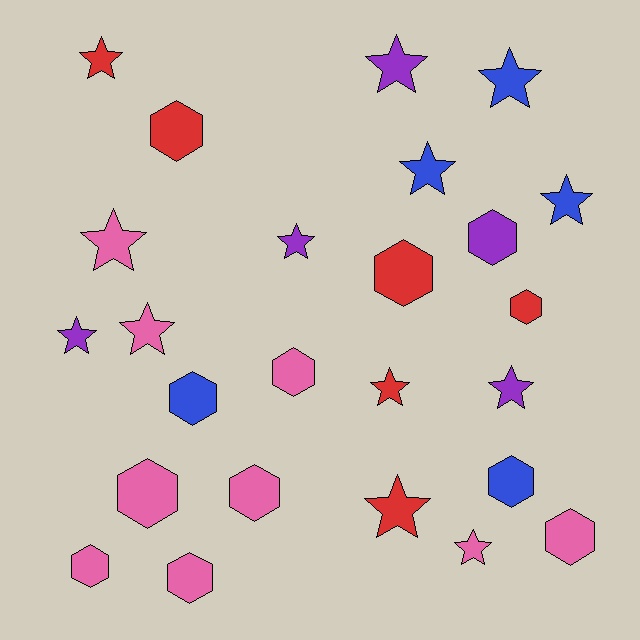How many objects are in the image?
There are 25 objects.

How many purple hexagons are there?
There is 1 purple hexagon.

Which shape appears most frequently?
Star, with 13 objects.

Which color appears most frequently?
Pink, with 9 objects.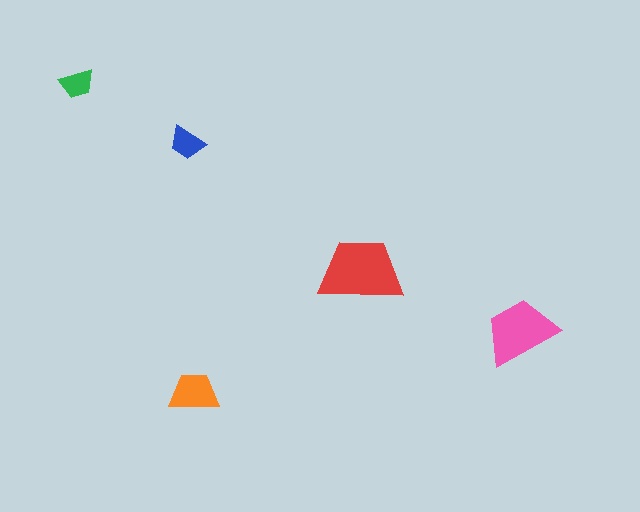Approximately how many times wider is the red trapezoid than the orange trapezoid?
About 1.5 times wider.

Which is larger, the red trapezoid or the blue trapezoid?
The red one.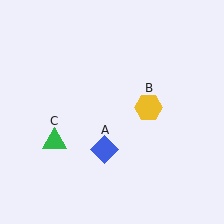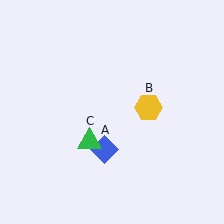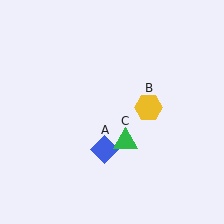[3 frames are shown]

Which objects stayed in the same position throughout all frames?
Blue diamond (object A) and yellow hexagon (object B) remained stationary.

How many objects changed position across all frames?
1 object changed position: green triangle (object C).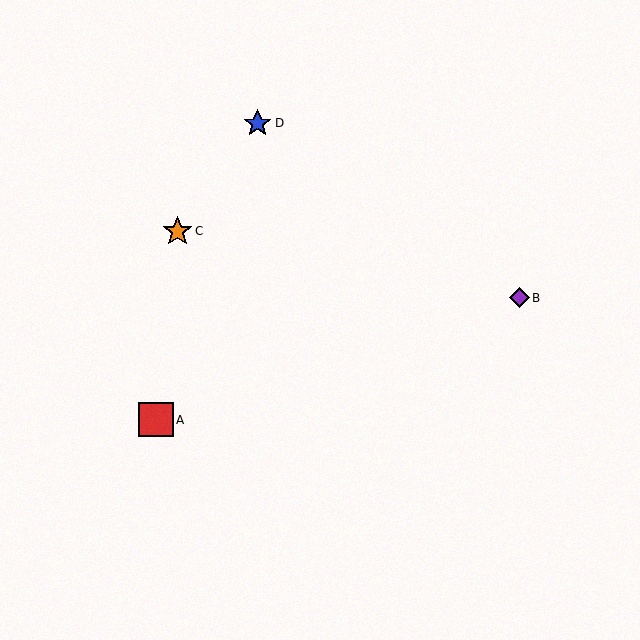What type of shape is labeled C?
Shape C is an orange star.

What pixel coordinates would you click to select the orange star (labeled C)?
Click at (177, 231) to select the orange star C.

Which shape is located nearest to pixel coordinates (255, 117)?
The blue star (labeled D) at (258, 123) is nearest to that location.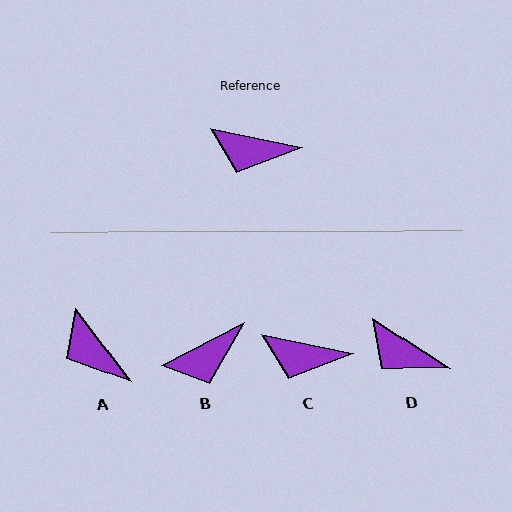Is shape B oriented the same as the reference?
No, it is off by about 39 degrees.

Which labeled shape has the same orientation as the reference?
C.